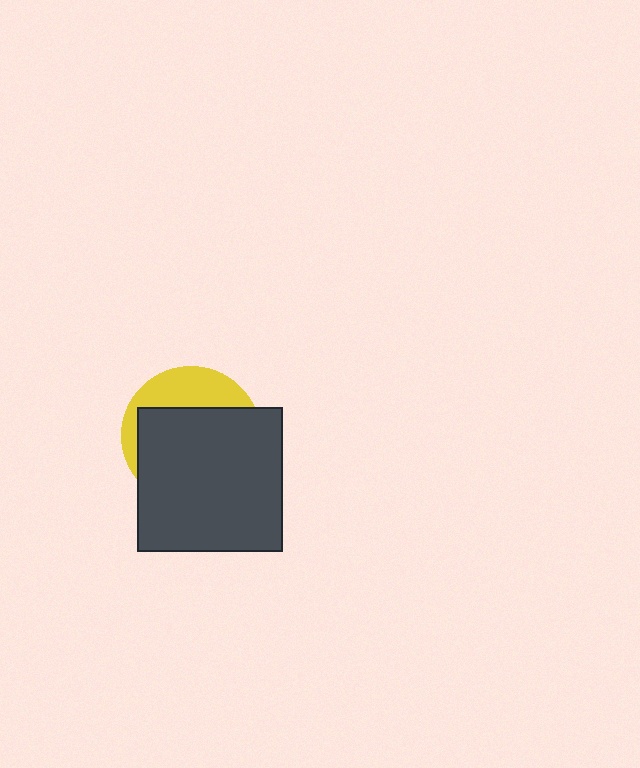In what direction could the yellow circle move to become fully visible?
The yellow circle could move up. That would shift it out from behind the dark gray square entirely.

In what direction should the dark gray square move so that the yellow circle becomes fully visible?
The dark gray square should move down. That is the shortest direction to clear the overlap and leave the yellow circle fully visible.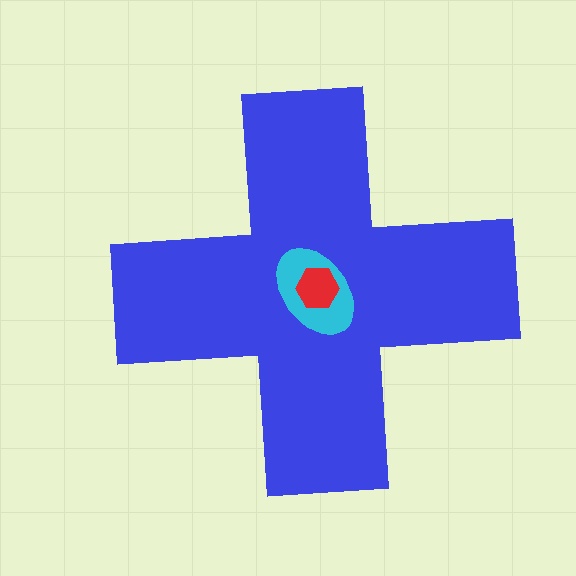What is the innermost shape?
The red hexagon.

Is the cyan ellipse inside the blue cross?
Yes.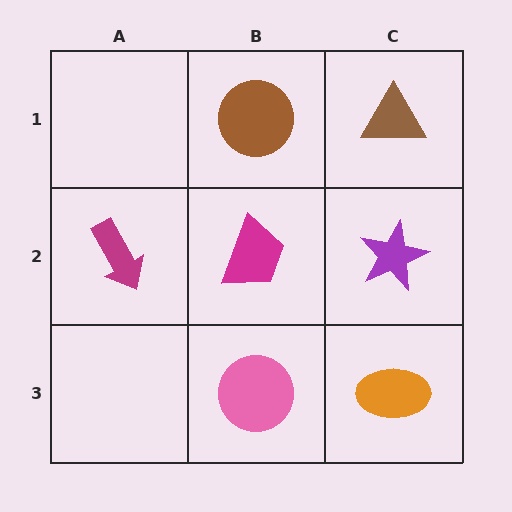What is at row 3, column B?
A pink circle.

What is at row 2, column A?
A magenta arrow.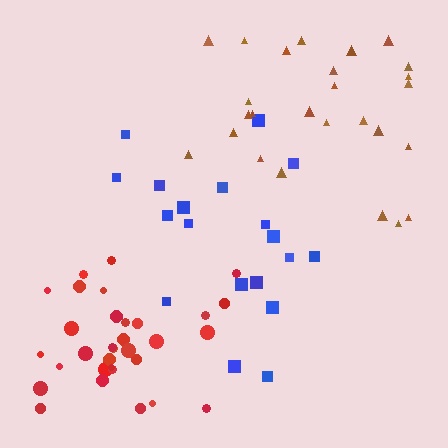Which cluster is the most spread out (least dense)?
Blue.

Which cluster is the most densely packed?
Red.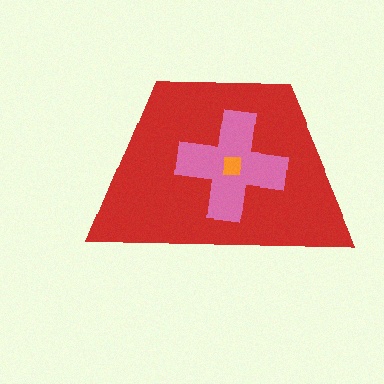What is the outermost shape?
The red trapezoid.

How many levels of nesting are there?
3.